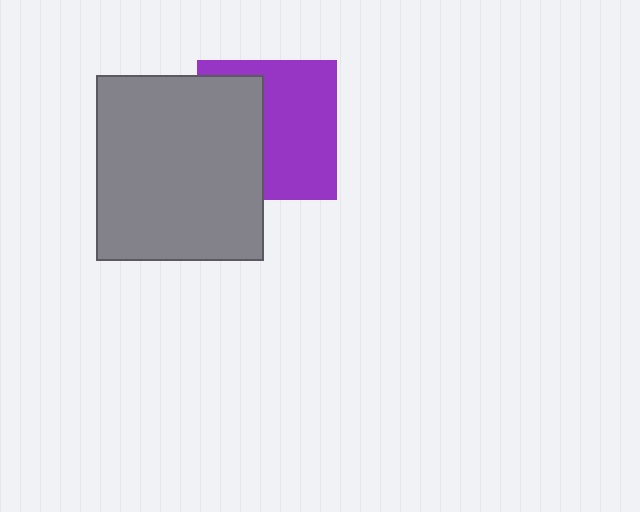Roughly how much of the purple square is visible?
About half of it is visible (roughly 58%).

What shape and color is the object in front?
The object in front is a gray rectangle.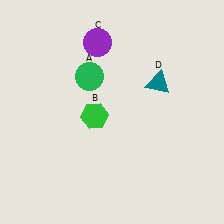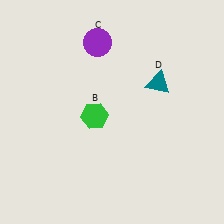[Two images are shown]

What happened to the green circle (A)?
The green circle (A) was removed in Image 2. It was in the top-left area of Image 1.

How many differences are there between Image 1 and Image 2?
There is 1 difference between the two images.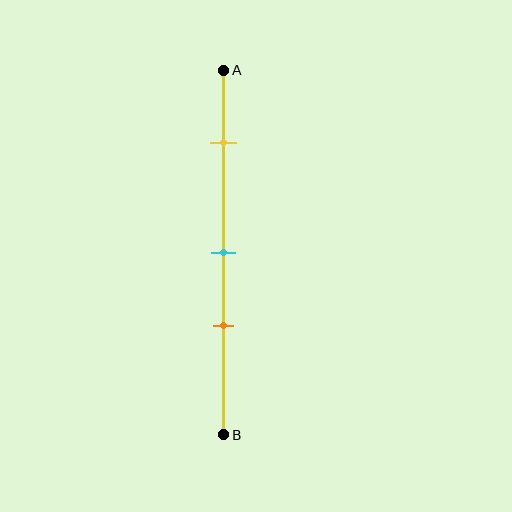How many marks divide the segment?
There are 3 marks dividing the segment.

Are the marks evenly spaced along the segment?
No, the marks are not evenly spaced.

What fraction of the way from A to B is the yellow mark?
The yellow mark is approximately 20% (0.2) of the way from A to B.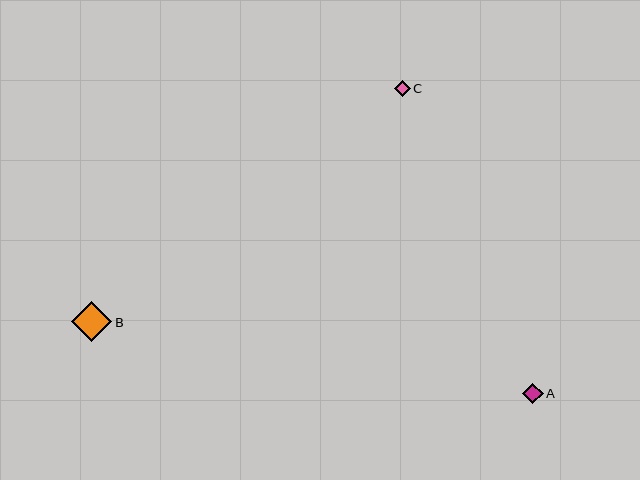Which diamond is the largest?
Diamond B is the largest with a size of approximately 40 pixels.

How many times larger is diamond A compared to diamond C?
Diamond A is approximately 1.3 times the size of diamond C.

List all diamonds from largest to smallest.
From largest to smallest: B, A, C.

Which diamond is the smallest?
Diamond C is the smallest with a size of approximately 16 pixels.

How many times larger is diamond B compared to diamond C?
Diamond B is approximately 2.6 times the size of diamond C.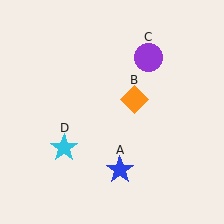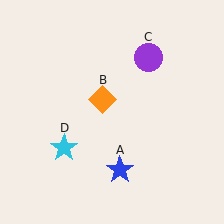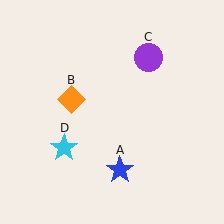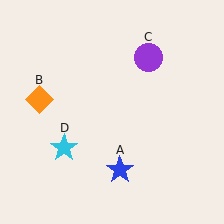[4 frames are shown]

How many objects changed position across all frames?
1 object changed position: orange diamond (object B).